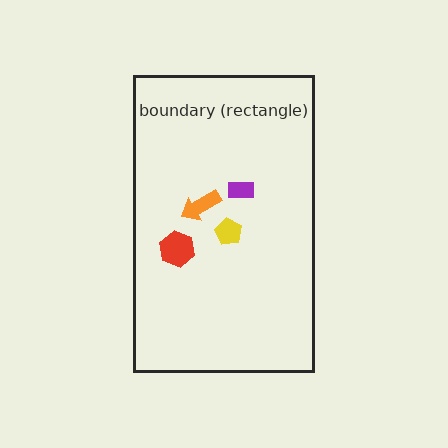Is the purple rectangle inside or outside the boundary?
Inside.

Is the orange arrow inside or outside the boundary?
Inside.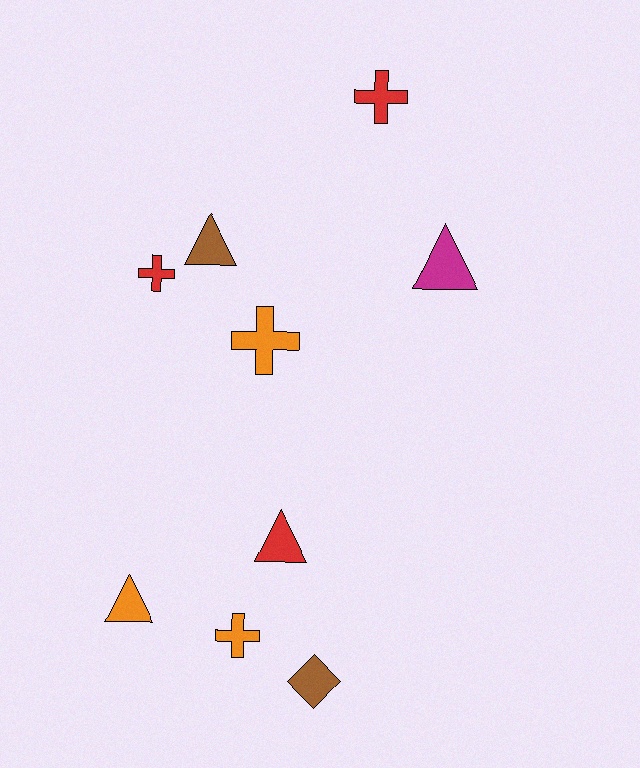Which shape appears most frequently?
Triangle, with 4 objects.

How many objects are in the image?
There are 9 objects.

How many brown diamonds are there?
There is 1 brown diamond.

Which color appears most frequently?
Red, with 3 objects.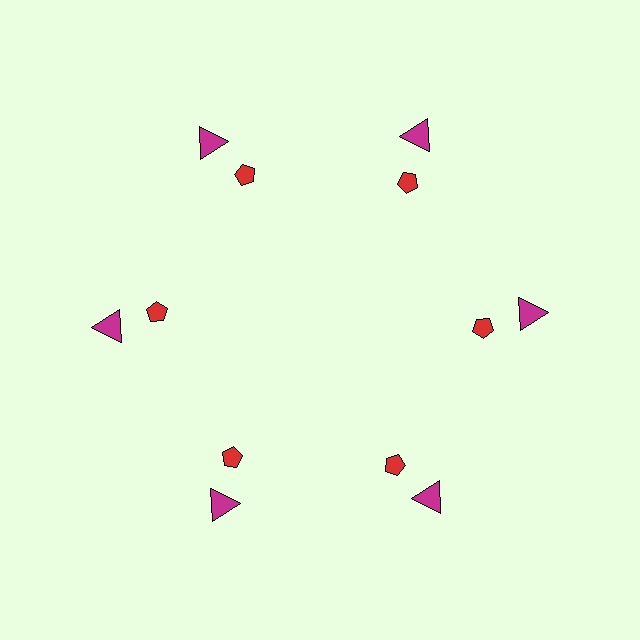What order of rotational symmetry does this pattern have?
This pattern has 6-fold rotational symmetry.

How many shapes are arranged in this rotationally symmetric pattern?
There are 12 shapes, arranged in 6 groups of 2.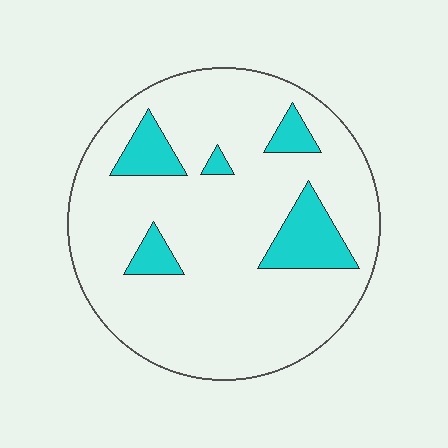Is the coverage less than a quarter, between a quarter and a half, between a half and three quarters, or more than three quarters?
Less than a quarter.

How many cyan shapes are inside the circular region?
5.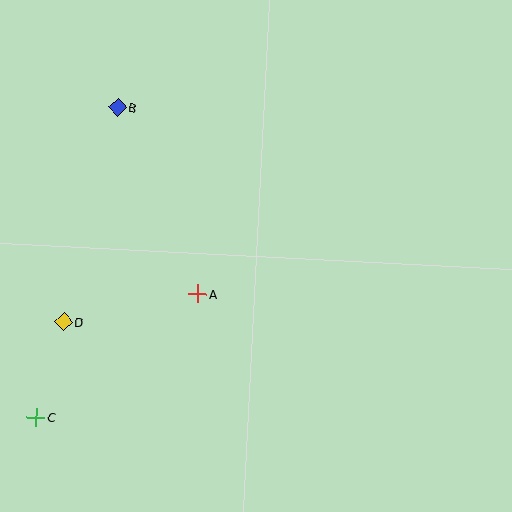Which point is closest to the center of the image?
Point A at (198, 294) is closest to the center.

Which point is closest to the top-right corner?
Point B is closest to the top-right corner.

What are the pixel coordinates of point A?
Point A is at (198, 294).